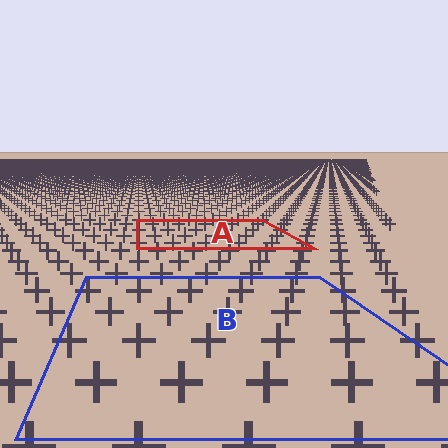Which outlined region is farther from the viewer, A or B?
Region A is farther from the viewer — the texture elements inside it appear smaller and more densely packed.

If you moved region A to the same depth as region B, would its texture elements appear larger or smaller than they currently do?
They would appear larger. At a closer depth, the same texture elements are projected at a bigger on-screen size.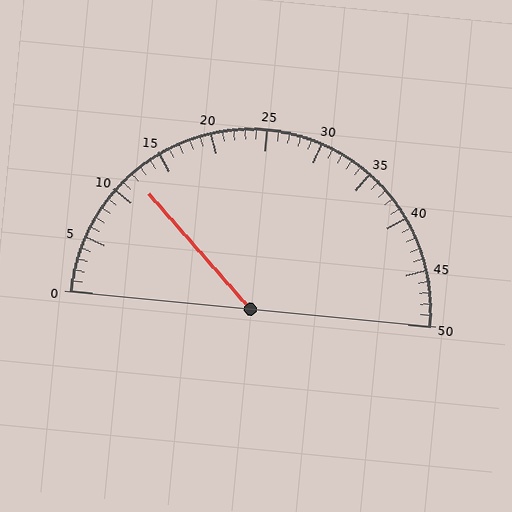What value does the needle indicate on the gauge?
The needle indicates approximately 12.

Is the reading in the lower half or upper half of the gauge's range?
The reading is in the lower half of the range (0 to 50).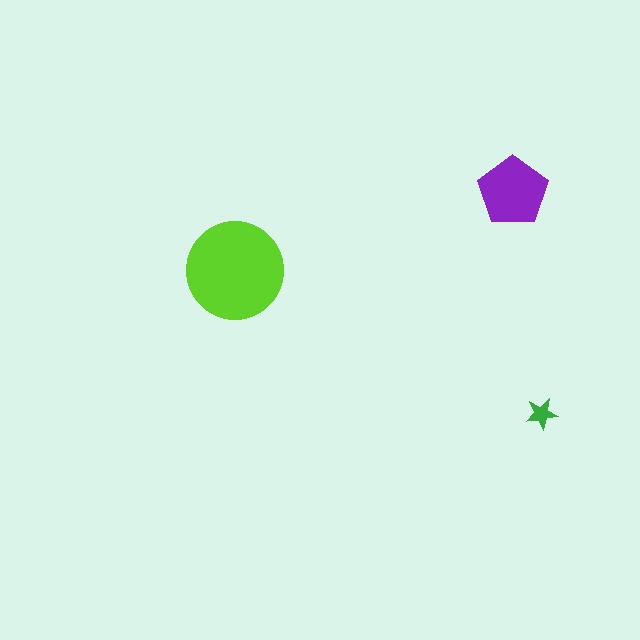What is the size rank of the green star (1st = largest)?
3rd.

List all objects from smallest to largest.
The green star, the purple pentagon, the lime circle.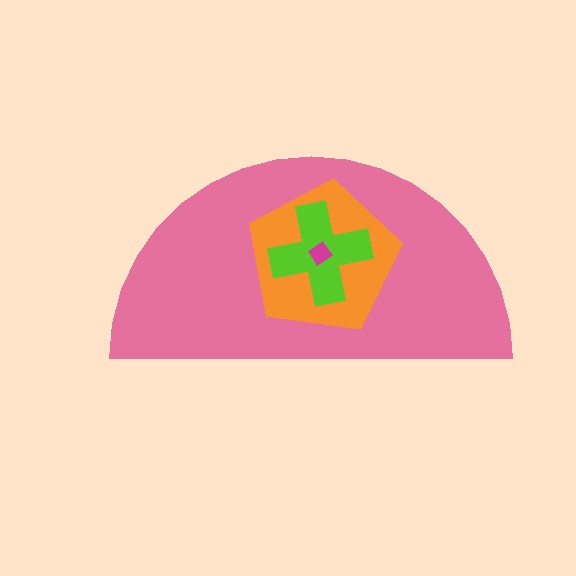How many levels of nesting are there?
4.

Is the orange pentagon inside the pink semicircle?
Yes.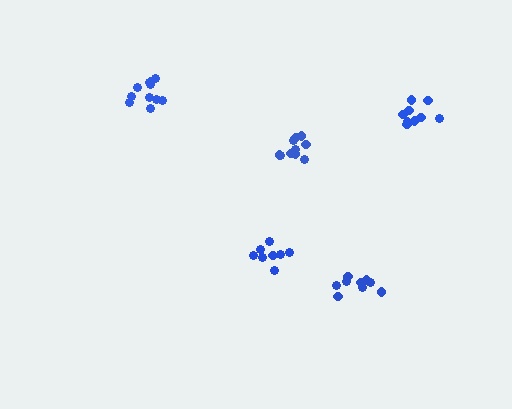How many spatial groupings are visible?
There are 5 spatial groupings.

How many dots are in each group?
Group 1: 9 dots, Group 2: 11 dots, Group 3: 8 dots, Group 4: 9 dots, Group 5: 10 dots (47 total).